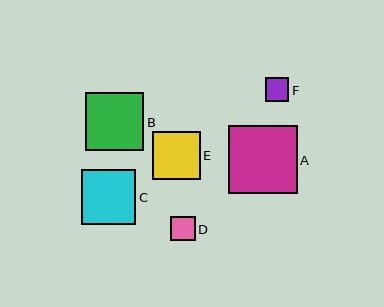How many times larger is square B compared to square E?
Square B is approximately 1.2 times the size of square E.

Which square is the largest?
Square A is the largest with a size of approximately 68 pixels.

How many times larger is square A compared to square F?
Square A is approximately 2.9 times the size of square F.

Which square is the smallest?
Square F is the smallest with a size of approximately 23 pixels.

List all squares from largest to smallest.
From largest to smallest: A, B, C, E, D, F.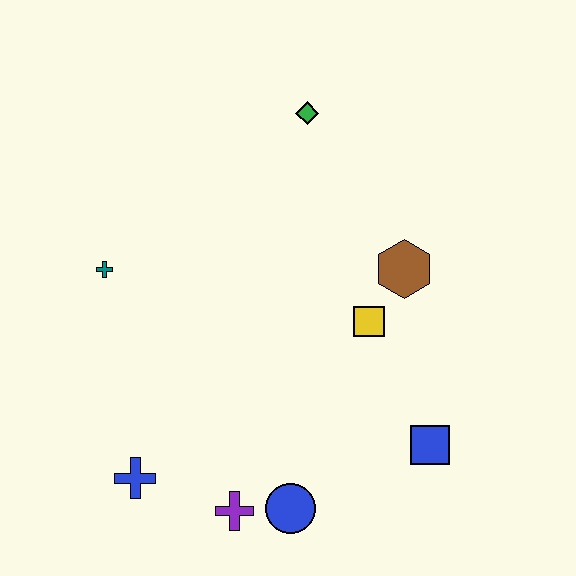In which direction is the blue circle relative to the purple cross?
The blue circle is to the right of the purple cross.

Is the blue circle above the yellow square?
No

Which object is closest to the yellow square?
The brown hexagon is closest to the yellow square.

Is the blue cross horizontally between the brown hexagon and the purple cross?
No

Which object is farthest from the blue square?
The teal cross is farthest from the blue square.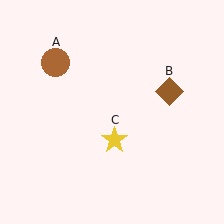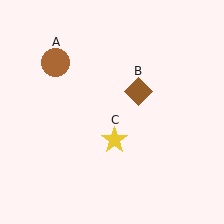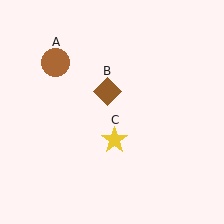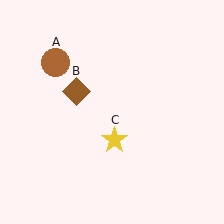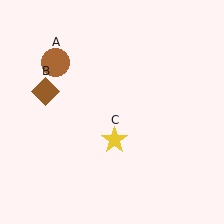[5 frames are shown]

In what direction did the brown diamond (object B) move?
The brown diamond (object B) moved left.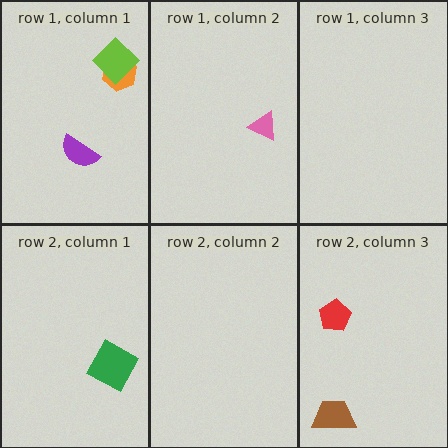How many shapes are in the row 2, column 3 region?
2.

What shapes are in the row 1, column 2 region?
The pink triangle.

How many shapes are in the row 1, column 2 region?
1.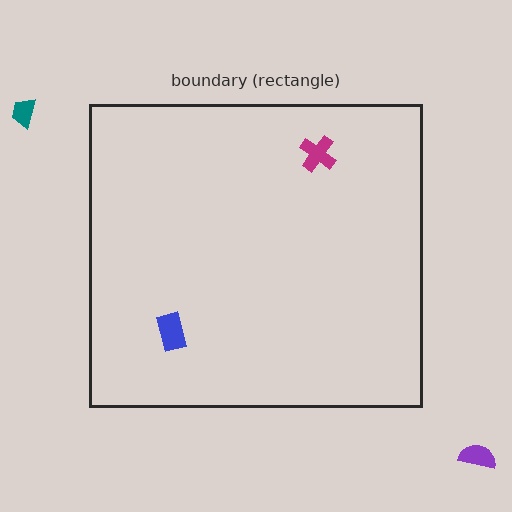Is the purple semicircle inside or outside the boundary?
Outside.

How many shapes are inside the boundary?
2 inside, 2 outside.